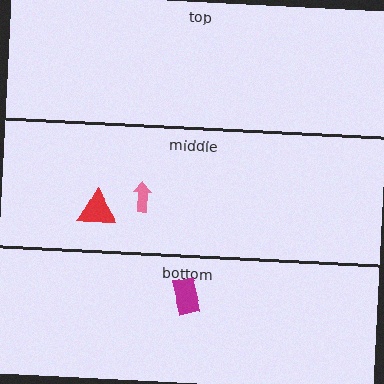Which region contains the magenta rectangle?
The bottom region.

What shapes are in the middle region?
The red triangle, the pink arrow.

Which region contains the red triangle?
The middle region.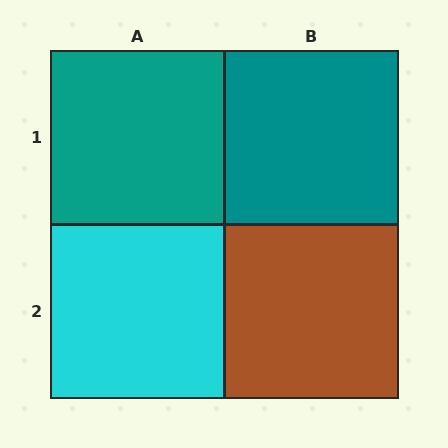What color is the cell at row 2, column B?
Brown.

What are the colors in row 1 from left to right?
Teal, teal.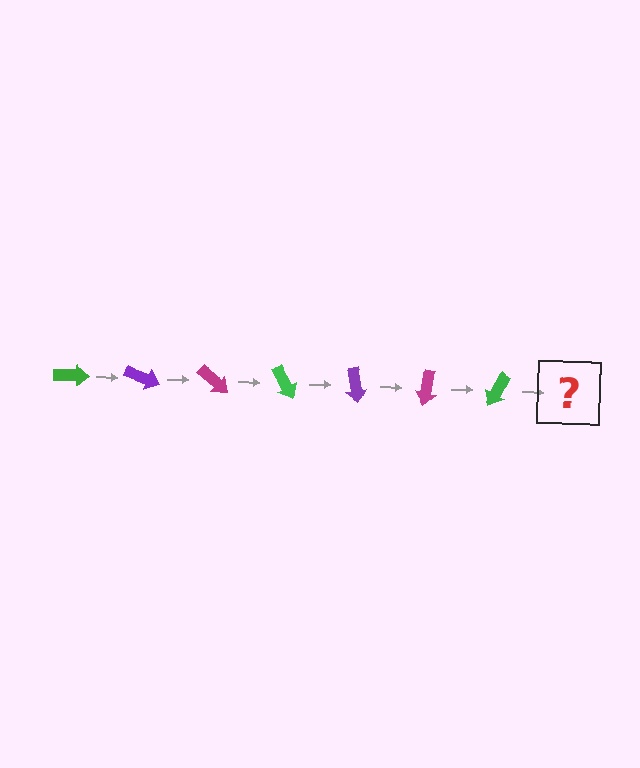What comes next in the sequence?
The next element should be a purple arrow, rotated 140 degrees from the start.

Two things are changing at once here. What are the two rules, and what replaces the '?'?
The two rules are that it rotates 20 degrees each step and the color cycles through green, purple, and magenta. The '?' should be a purple arrow, rotated 140 degrees from the start.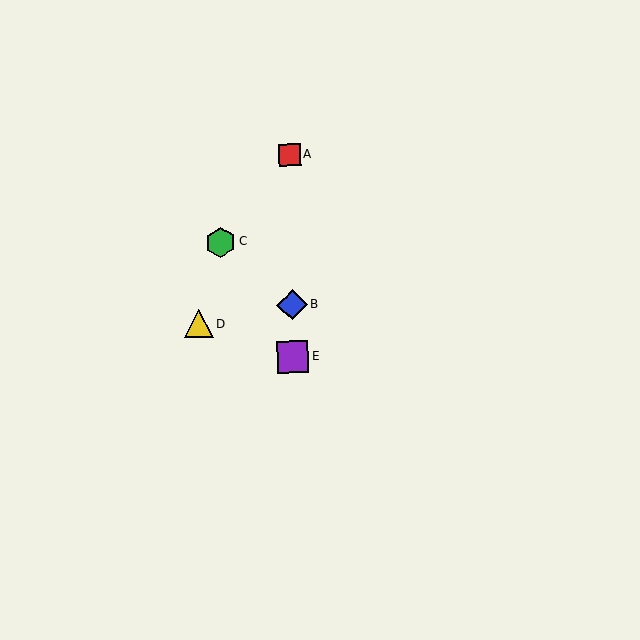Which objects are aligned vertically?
Objects A, B, E are aligned vertically.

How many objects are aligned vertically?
3 objects (A, B, E) are aligned vertically.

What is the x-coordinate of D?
Object D is at x≈199.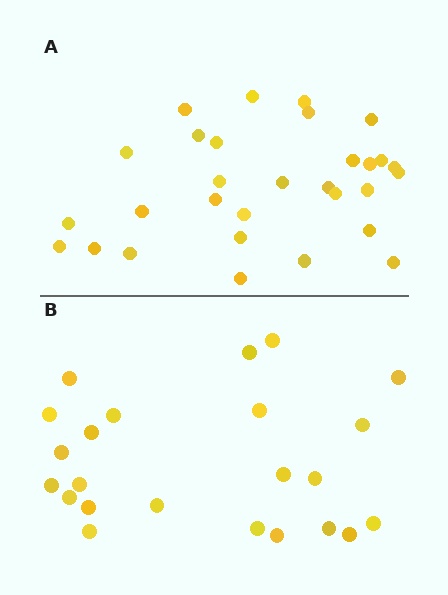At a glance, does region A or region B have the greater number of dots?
Region A (the top region) has more dots.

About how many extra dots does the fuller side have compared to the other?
Region A has roughly 8 or so more dots than region B.